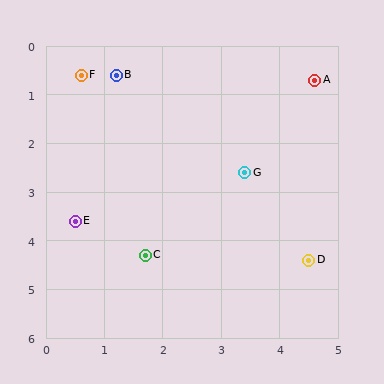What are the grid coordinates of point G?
Point G is at approximately (3.4, 2.6).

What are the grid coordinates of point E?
Point E is at approximately (0.5, 3.6).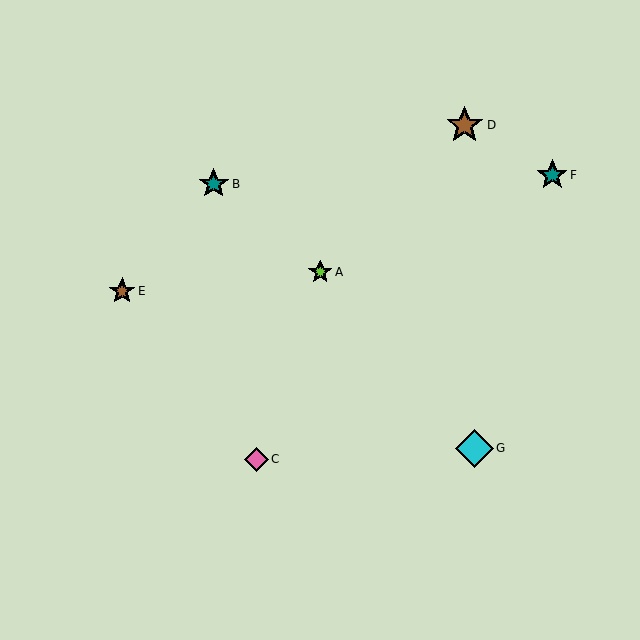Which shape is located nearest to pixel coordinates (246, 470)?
The pink diamond (labeled C) at (256, 459) is nearest to that location.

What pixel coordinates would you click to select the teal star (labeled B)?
Click at (214, 184) to select the teal star B.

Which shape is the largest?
The cyan diamond (labeled G) is the largest.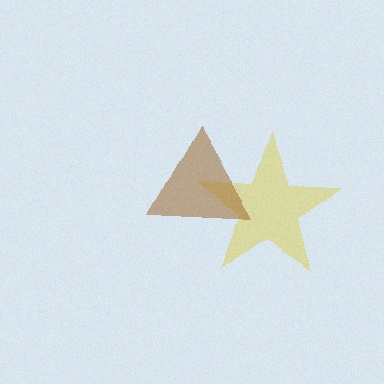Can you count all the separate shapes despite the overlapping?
Yes, there are 2 separate shapes.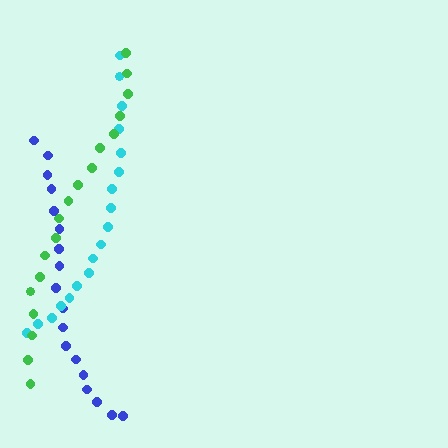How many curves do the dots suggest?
There are 3 distinct paths.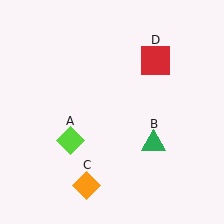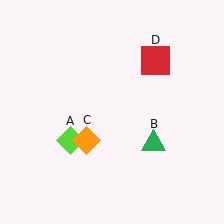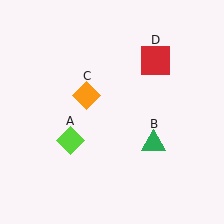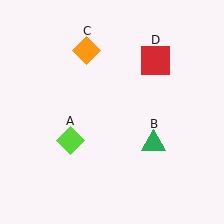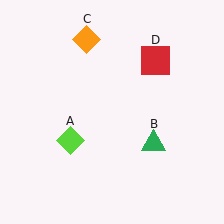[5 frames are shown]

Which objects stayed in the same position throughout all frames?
Lime diamond (object A) and green triangle (object B) and red square (object D) remained stationary.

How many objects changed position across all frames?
1 object changed position: orange diamond (object C).